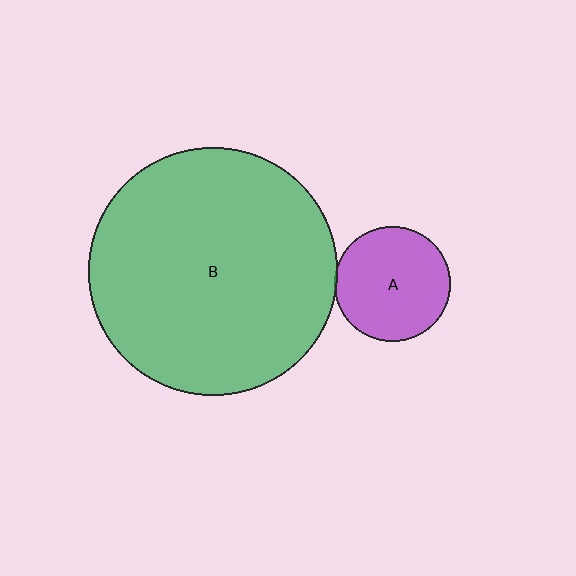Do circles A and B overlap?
Yes.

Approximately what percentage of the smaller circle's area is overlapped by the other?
Approximately 5%.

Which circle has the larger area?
Circle B (green).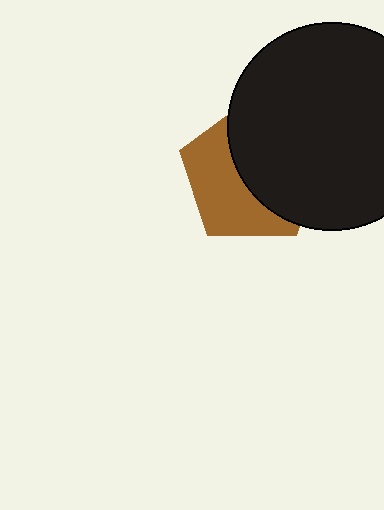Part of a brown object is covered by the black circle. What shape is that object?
It is a pentagon.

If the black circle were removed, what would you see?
You would see the complete brown pentagon.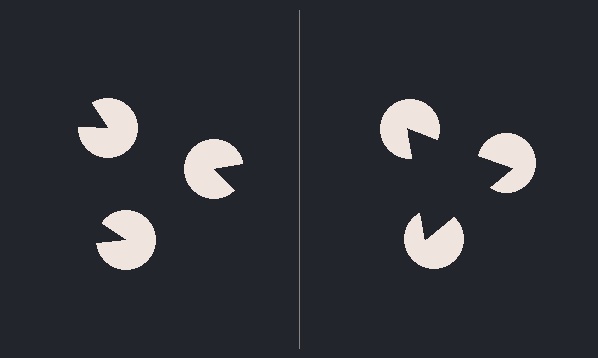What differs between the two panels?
The pac-man discs are positioned identically on both sides; only the wedge orientations differ. On the right they align to a triangle; on the left they are misaligned.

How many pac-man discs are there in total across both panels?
6 — 3 on each side.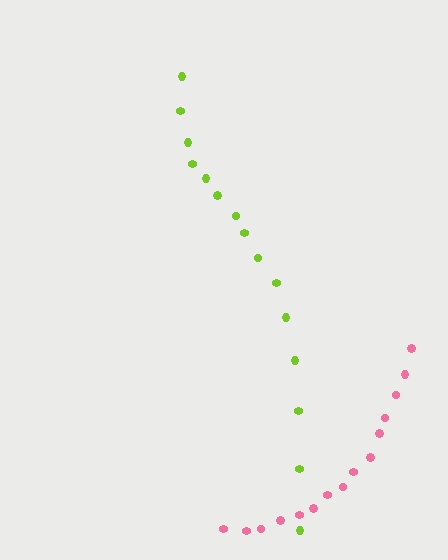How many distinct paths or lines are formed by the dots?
There are 2 distinct paths.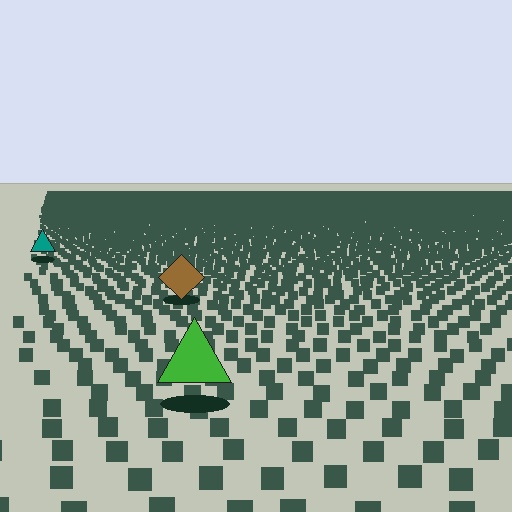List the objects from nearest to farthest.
From nearest to farthest: the green triangle, the brown diamond, the teal triangle.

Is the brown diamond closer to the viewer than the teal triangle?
Yes. The brown diamond is closer — you can tell from the texture gradient: the ground texture is coarser near it.